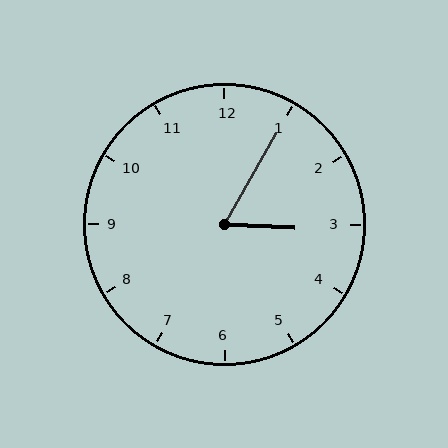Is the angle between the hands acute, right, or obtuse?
It is acute.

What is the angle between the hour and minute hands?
Approximately 62 degrees.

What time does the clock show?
3:05.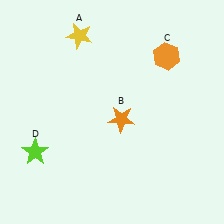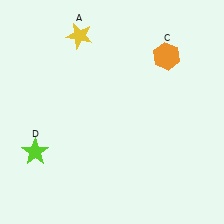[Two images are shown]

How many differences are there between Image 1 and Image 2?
There is 1 difference between the two images.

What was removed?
The orange star (B) was removed in Image 2.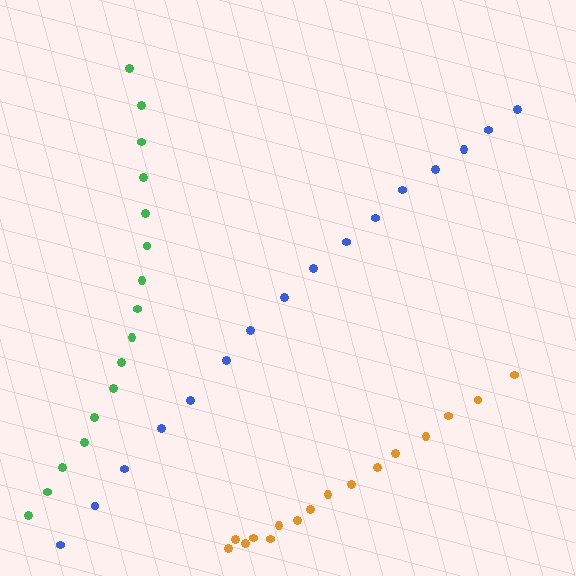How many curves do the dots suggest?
There are 3 distinct paths.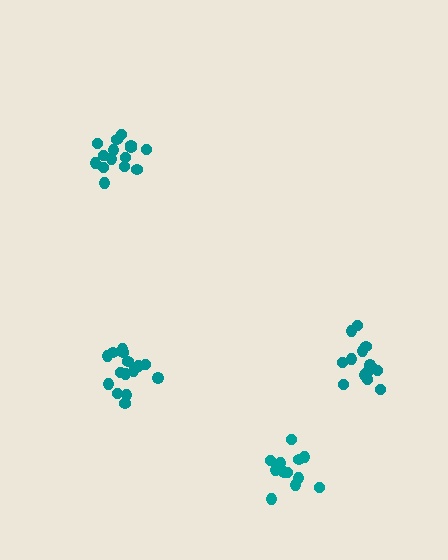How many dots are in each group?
Group 1: 14 dots, Group 2: 15 dots, Group 3: 12 dots, Group 4: 15 dots (56 total).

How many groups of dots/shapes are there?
There are 4 groups.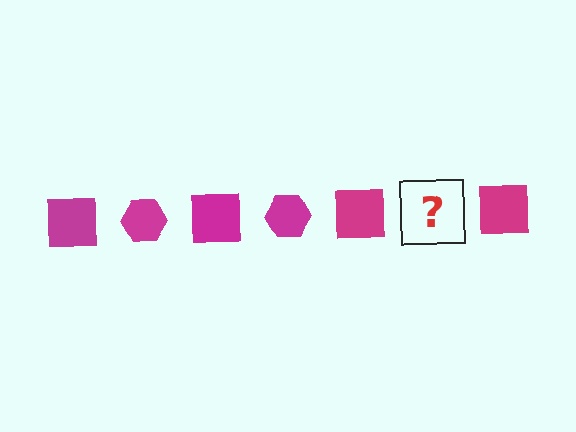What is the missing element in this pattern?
The missing element is a magenta hexagon.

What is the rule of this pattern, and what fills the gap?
The rule is that the pattern cycles through square, hexagon shapes in magenta. The gap should be filled with a magenta hexagon.